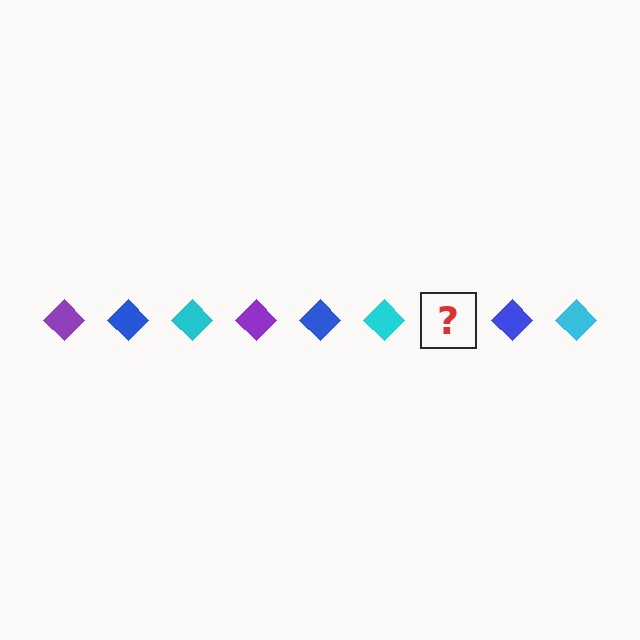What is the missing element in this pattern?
The missing element is a purple diamond.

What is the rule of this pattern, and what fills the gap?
The rule is that the pattern cycles through purple, blue, cyan diamonds. The gap should be filled with a purple diamond.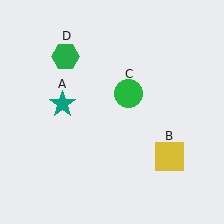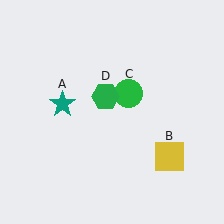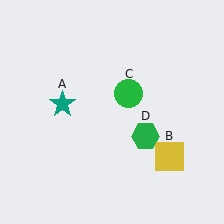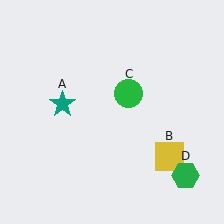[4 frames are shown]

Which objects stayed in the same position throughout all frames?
Teal star (object A) and yellow square (object B) and green circle (object C) remained stationary.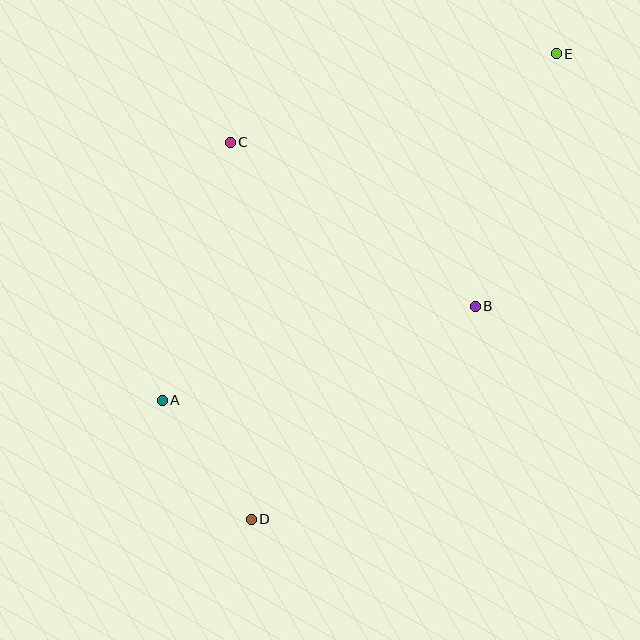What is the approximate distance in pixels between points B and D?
The distance between B and D is approximately 309 pixels.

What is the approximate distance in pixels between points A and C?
The distance between A and C is approximately 267 pixels.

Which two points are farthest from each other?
Points D and E are farthest from each other.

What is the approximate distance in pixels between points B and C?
The distance between B and C is approximately 295 pixels.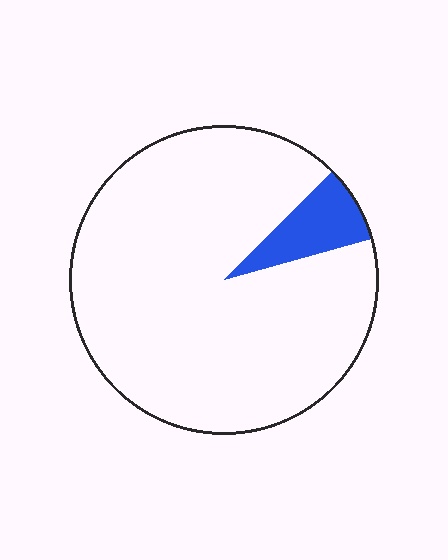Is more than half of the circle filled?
No.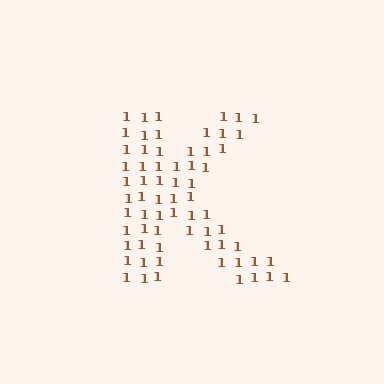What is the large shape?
The large shape is the letter K.